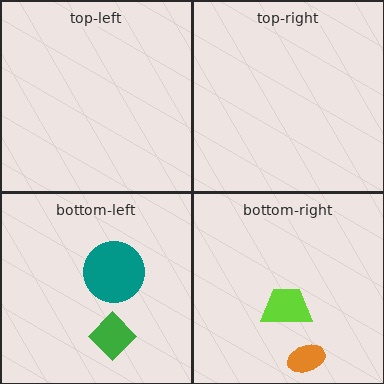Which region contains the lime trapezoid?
The bottom-right region.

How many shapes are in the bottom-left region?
2.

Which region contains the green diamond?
The bottom-left region.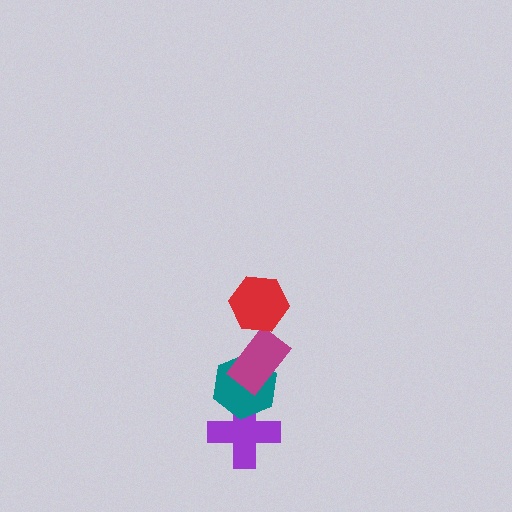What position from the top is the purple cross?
The purple cross is 4th from the top.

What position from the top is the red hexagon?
The red hexagon is 1st from the top.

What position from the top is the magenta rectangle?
The magenta rectangle is 2nd from the top.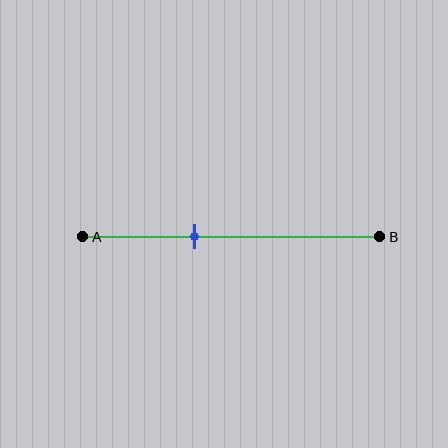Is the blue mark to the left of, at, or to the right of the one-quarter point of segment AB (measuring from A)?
The blue mark is to the right of the one-quarter point of segment AB.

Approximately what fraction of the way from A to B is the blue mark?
The blue mark is approximately 40% of the way from A to B.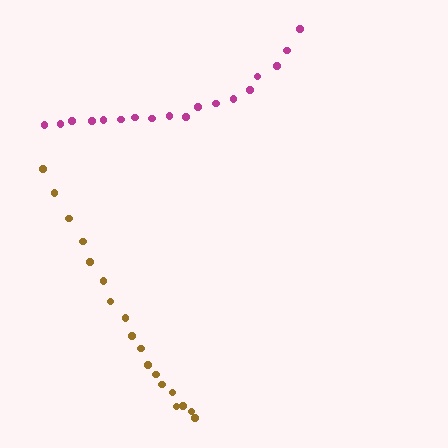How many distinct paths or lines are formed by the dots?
There are 2 distinct paths.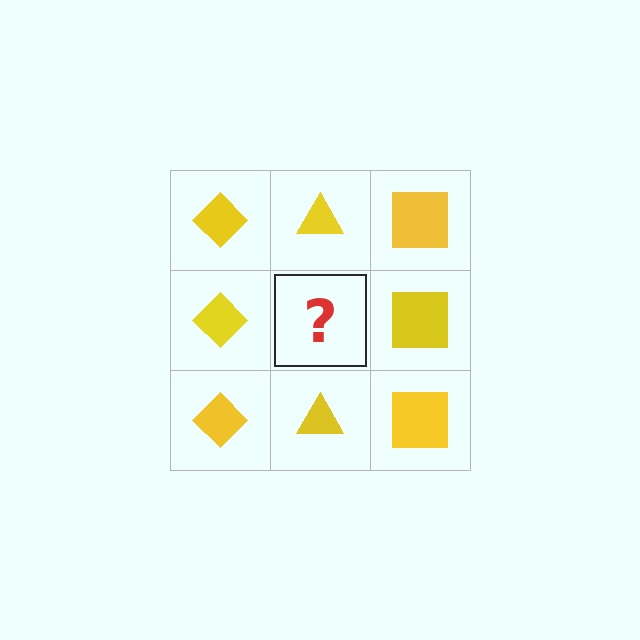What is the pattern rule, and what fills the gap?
The rule is that each column has a consistent shape. The gap should be filled with a yellow triangle.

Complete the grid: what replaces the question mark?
The question mark should be replaced with a yellow triangle.